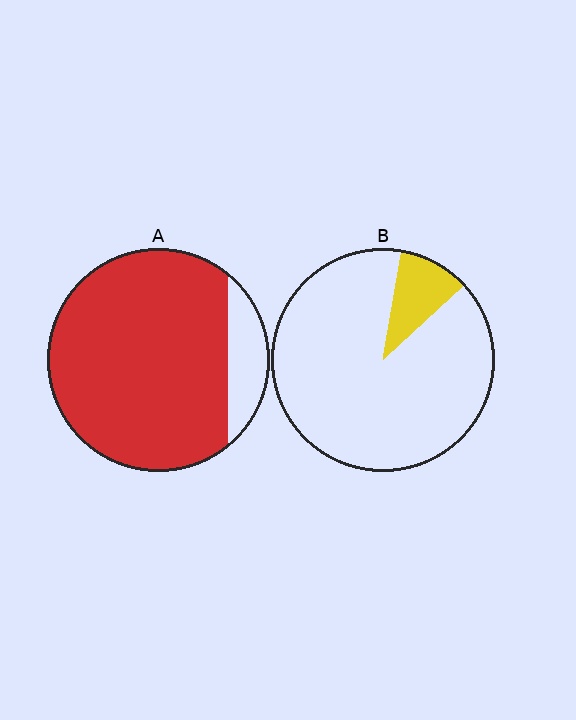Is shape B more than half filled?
No.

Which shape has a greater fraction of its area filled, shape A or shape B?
Shape A.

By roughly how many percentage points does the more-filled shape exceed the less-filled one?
By roughly 75 percentage points (A over B).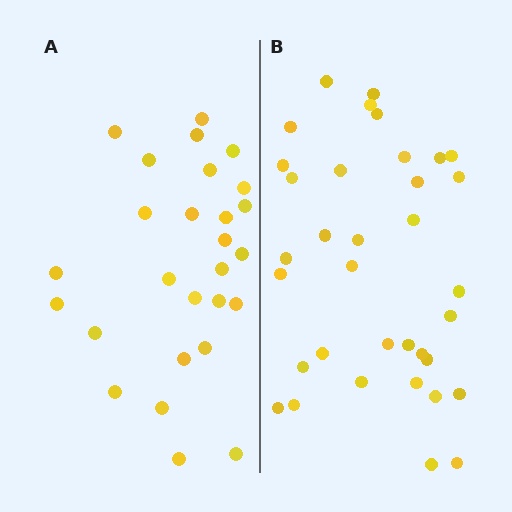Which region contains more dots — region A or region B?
Region B (the right region) has more dots.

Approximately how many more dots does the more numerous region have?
Region B has roughly 8 or so more dots than region A.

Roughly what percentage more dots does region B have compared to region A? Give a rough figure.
About 30% more.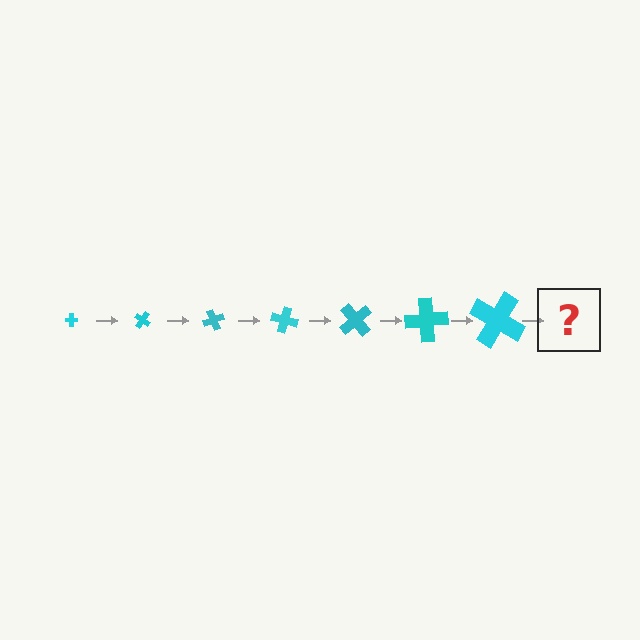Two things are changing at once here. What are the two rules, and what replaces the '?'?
The two rules are that the cross grows larger each step and it rotates 35 degrees each step. The '?' should be a cross, larger than the previous one and rotated 245 degrees from the start.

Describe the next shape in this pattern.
It should be a cross, larger than the previous one and rotated 245 degrees from the start.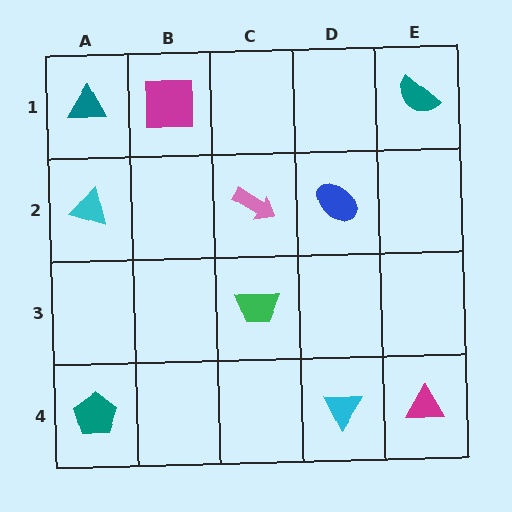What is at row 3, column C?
A green trapezoid.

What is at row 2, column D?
A blue ellipse.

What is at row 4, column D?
A cyan triangle.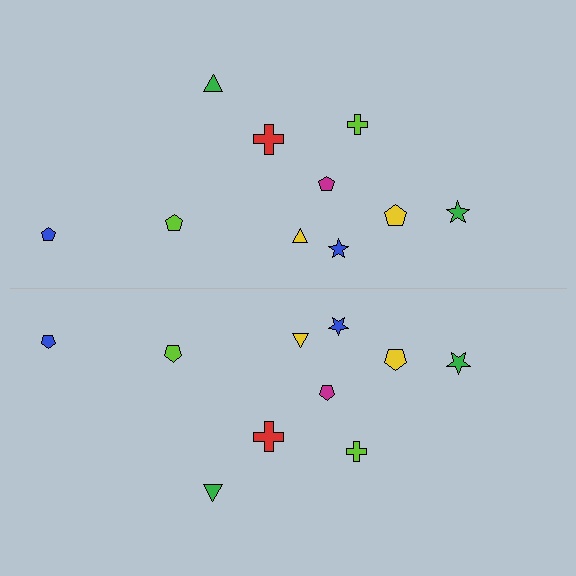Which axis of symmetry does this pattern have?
The pattern has a horizontal axis of symmetry running through the center of the image.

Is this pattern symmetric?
Yes, this pattern has bilateral (reflection) symmetry.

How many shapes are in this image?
There are 20 shapes in this image.